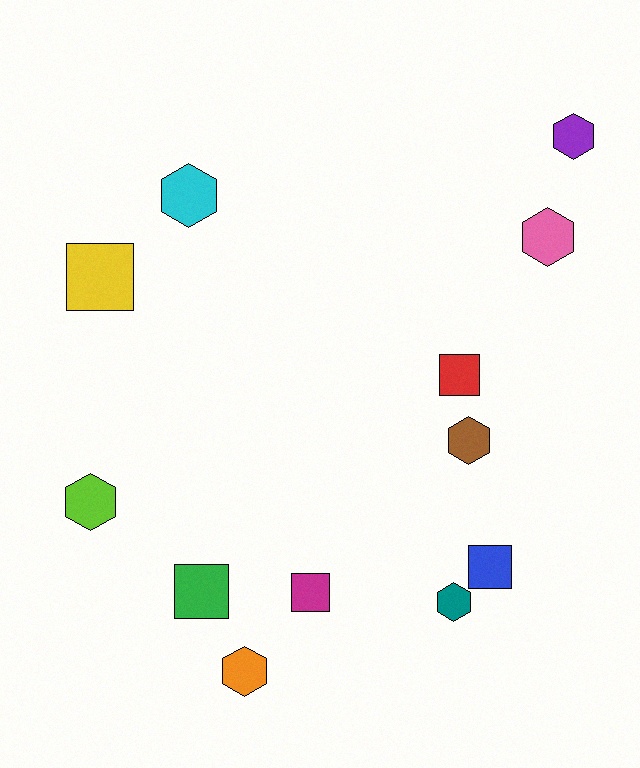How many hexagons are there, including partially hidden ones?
There are 7 hexagons.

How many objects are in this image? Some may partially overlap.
There are 12 objects.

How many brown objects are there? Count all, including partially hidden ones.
There is 1 brown object.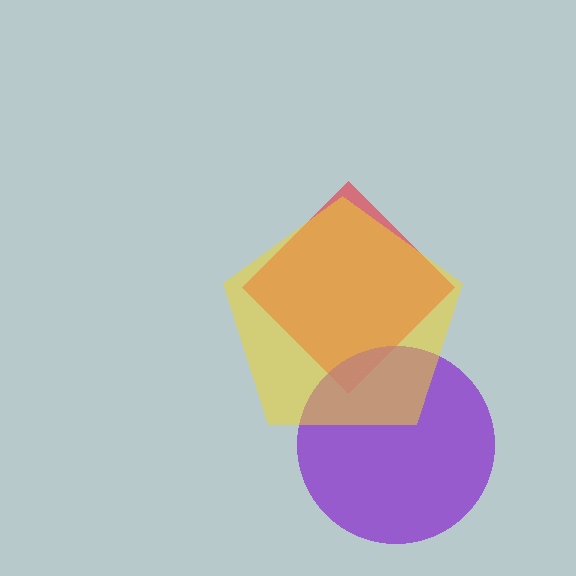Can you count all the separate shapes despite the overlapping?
Yes, there are 3 separate shapes.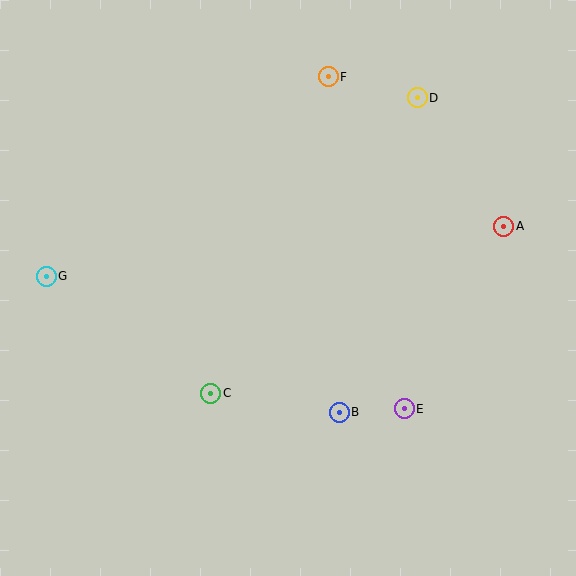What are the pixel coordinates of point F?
Point F is at (328, 77).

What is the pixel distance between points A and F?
The distance between A and F is 230 pixels.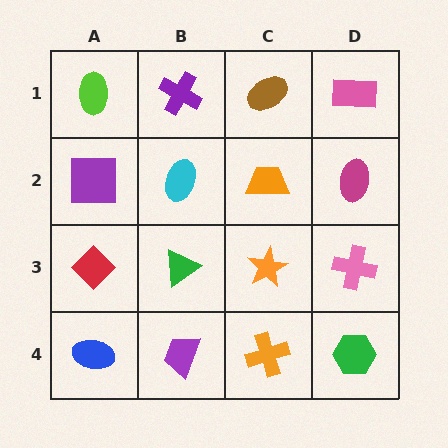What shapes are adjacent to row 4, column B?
A green triangle (row 3, column B), a blue ellipse (row 4, column A), an orange cross (row 4, column C).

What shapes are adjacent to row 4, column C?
An orange star (row 3, column C), a purple trapezoid (row 4, column B), a green hexagon (row 4, column D).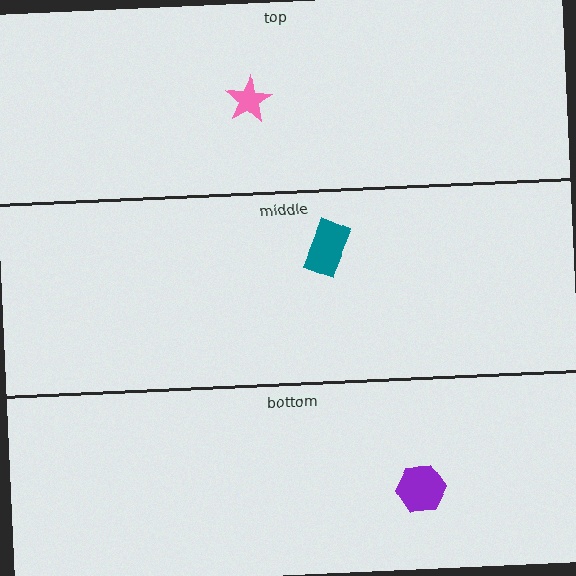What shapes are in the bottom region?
The purple hexagon.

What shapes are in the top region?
The pink star.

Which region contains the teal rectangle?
The middle region.